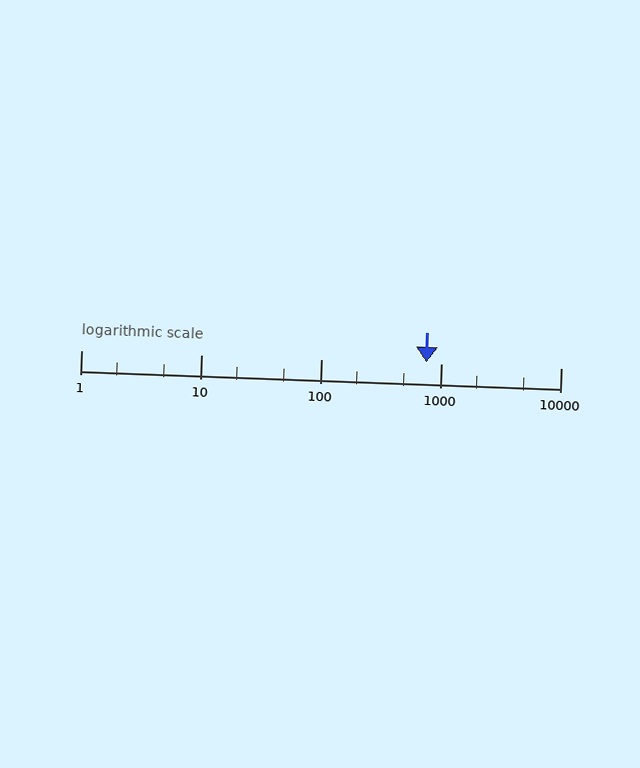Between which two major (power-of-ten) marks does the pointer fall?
The pointer is between 100 and 1000.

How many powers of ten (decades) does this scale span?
The scale spans 4 decades, from 1 to 10000.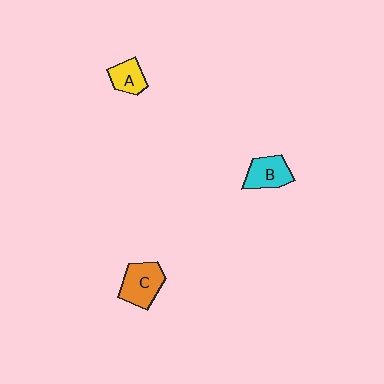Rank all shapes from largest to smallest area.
From largest to smallest: C (orange), B (cyan), A (yellow).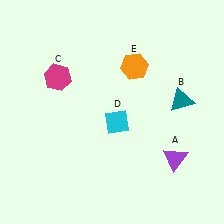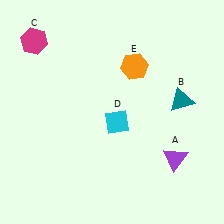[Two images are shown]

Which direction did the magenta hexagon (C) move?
The magenta hexagon (C) moved up.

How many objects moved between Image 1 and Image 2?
1 object moved between the two images.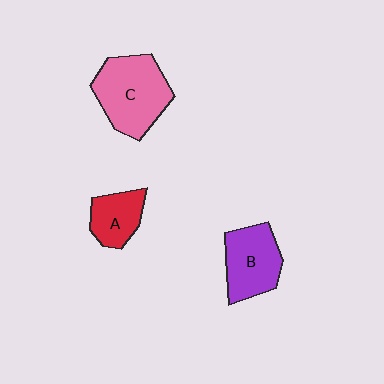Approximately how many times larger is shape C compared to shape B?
Approximately 1.3 times.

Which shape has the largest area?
Shape C (pink).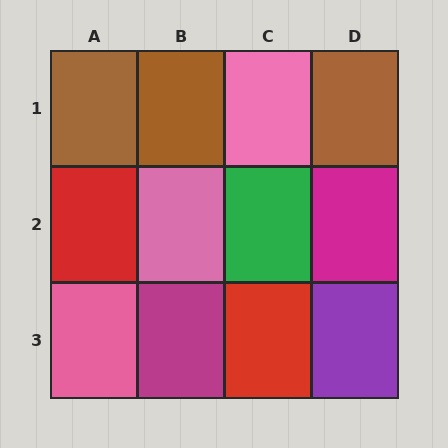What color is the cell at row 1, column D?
Brown.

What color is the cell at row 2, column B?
Pink.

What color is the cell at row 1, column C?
Pink.